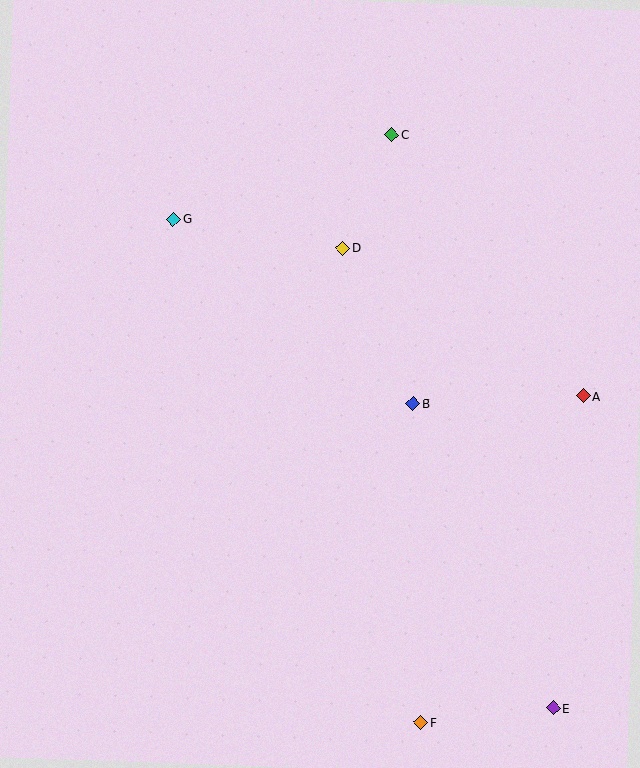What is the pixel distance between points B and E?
The distance between B and E is 335 pixels.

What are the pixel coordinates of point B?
Point B is at (413, 404).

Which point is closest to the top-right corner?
Point C is closest to the top-right corner.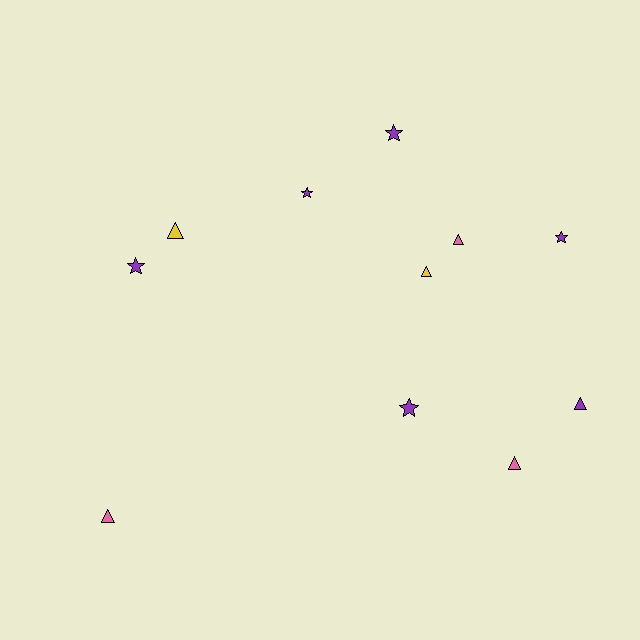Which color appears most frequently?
Purple, with 6 objects.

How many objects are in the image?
There are 11 objects.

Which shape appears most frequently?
Triangle, with 6 objects.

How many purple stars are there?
There are 5 purple stars.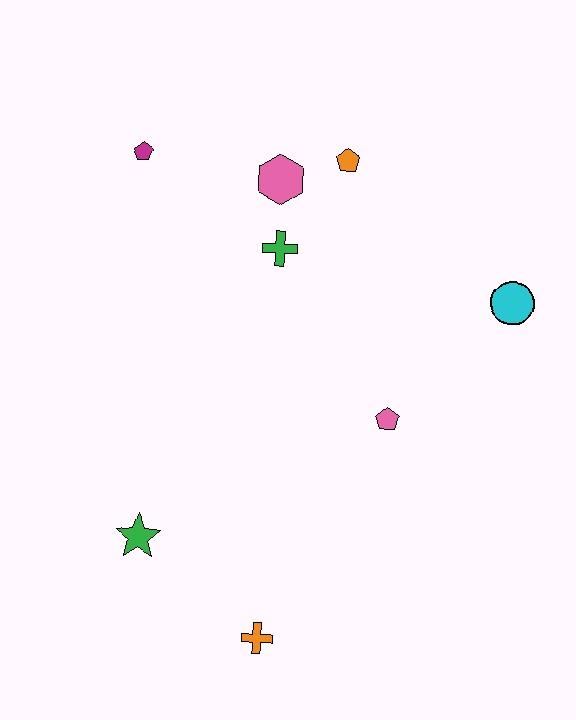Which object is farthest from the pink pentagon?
The magenta pentagon is farthest from the pink pentagon.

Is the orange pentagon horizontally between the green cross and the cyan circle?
Yes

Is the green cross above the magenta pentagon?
No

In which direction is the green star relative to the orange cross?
The green star is to the left of the orange cross.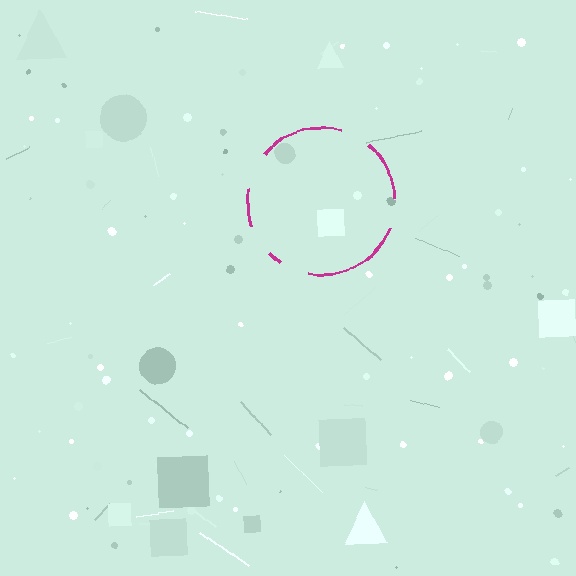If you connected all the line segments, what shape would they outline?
They would outline a circle.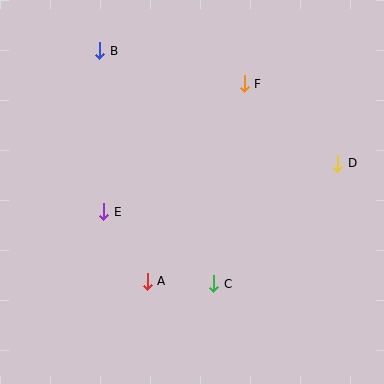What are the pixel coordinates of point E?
Point E is at (104, 212).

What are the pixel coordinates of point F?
Point F is at (244, 84).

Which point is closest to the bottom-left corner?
Point A is closest to the bottom-left corner.